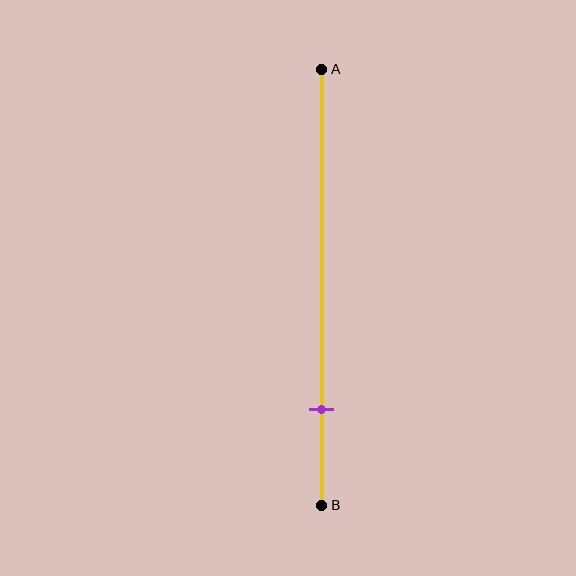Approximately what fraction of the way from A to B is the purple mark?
The purple mark is approximately 80% of the way from A to B.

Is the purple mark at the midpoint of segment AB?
No, the mark is at about 80% from A, not at the 50% midpoint.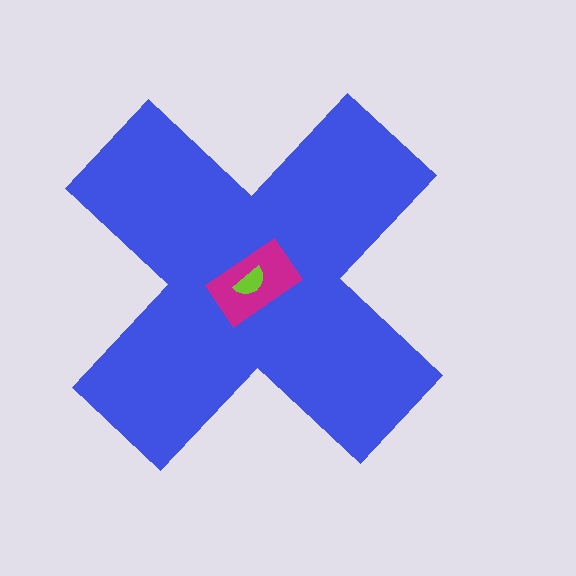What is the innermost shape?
The lime semicircle.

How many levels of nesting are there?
3.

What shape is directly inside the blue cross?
The magenta rectangle.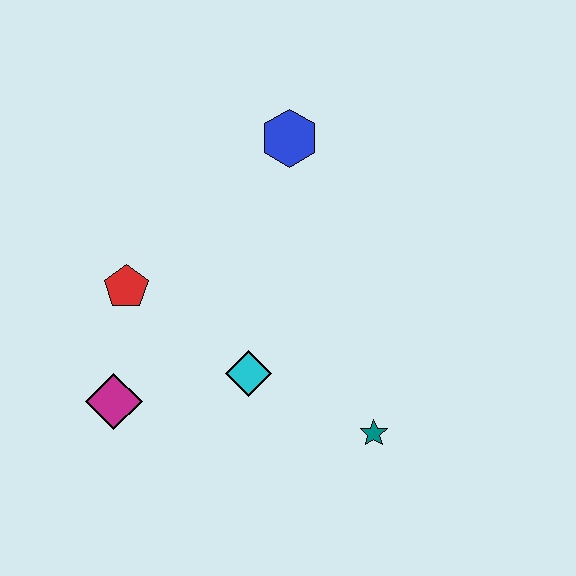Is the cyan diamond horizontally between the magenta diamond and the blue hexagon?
Yes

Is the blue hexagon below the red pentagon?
No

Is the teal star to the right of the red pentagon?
Yes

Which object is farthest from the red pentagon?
The teal star is farthest from the red pentagon.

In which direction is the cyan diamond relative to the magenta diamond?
The cyan diamond is to the right of the magenta diamond.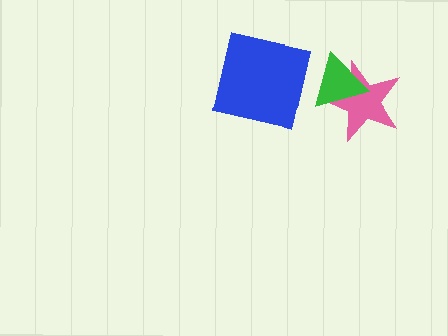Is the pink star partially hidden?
Yes, it is partially covered by another shape.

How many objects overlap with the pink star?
1 object overlaps with the pink star.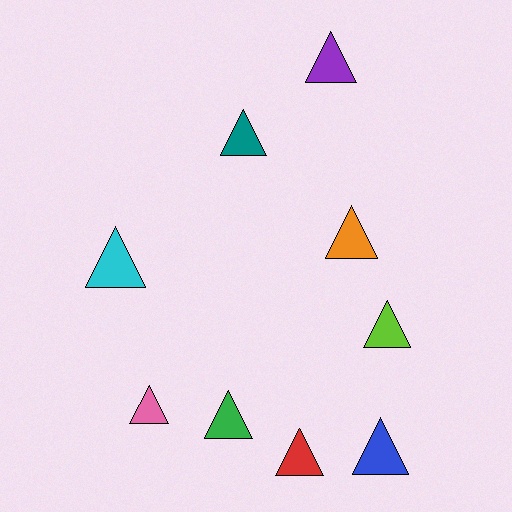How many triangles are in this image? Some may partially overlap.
There are 9 triangles.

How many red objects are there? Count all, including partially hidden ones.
There is 1 red object.